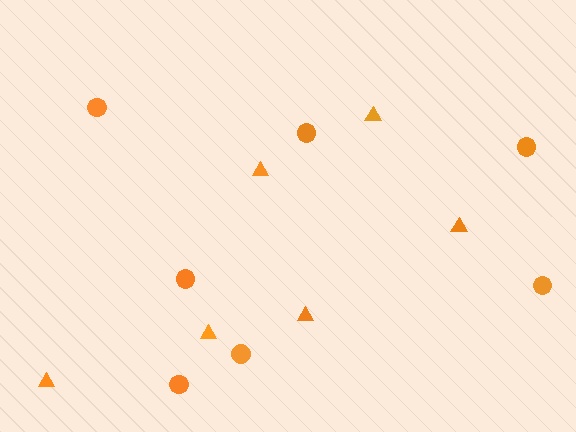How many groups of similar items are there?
There are 2 groups: one group of triangles (6) and one group of circles (7).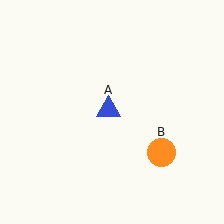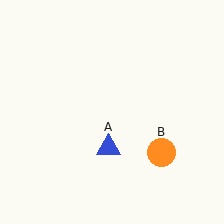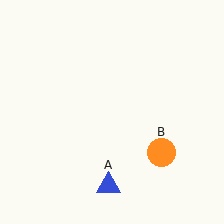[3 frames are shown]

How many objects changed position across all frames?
1 object changed position: blue triangle (object A).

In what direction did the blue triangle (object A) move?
The blue triangle (object A) moved down.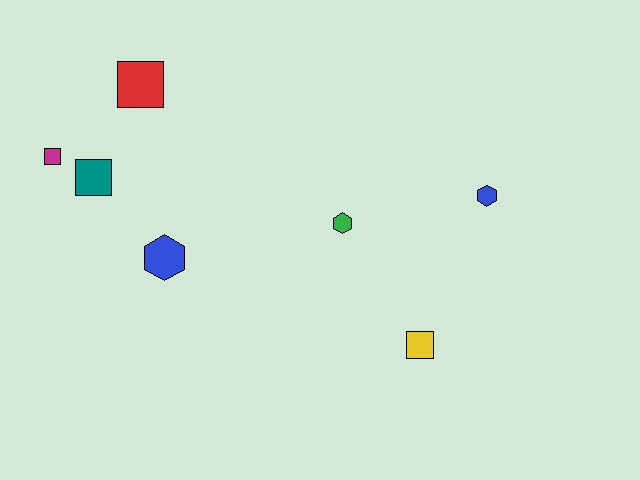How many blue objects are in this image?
There are 2 blue objects.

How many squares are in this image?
There are 4 squares.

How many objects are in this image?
There are 7 objects.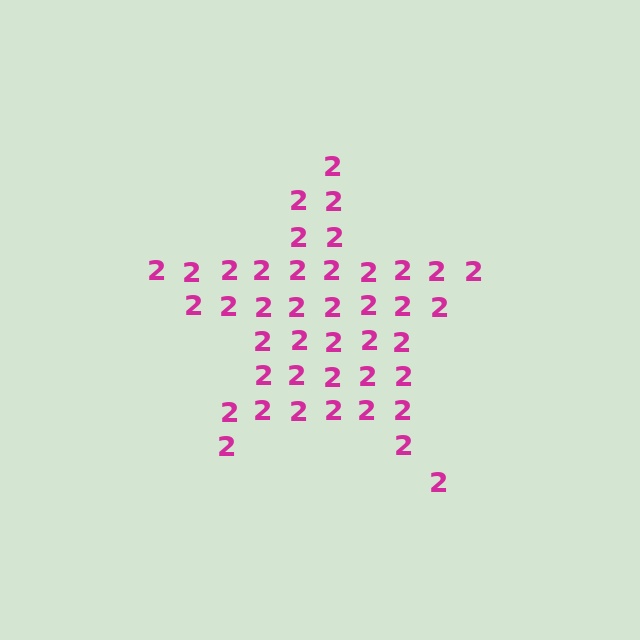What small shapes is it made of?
It is made of small digit 2's.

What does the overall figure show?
The overall figure shows a star.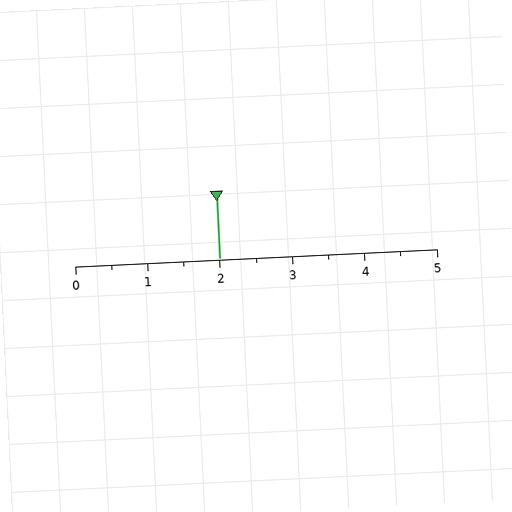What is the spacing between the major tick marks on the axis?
The major ticks are spaced 1 apart.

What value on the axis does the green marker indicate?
The marker indicates approximately 2.